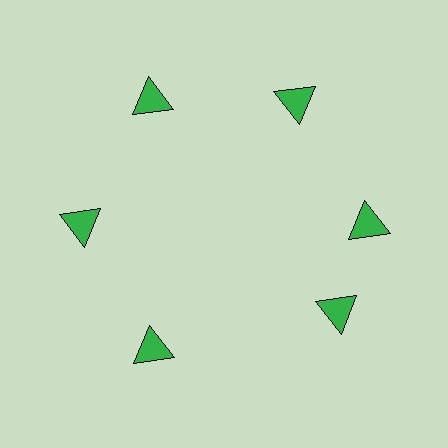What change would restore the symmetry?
The symmetry would be restored by rotating it back into even spacing with its neighbors so that all 6 triangles sit at equal angles and equal distance from the center.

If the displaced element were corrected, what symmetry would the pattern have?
It would have 6-fold rotational symmetry — the pattern would map onto itself every 60 degrees.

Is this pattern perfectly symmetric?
No. The 6 green triangles are arranged in a ring, but one element near the 5 o'clock position is rotated out of alignment along the ring, breaking the 6-fold rotational symmetry.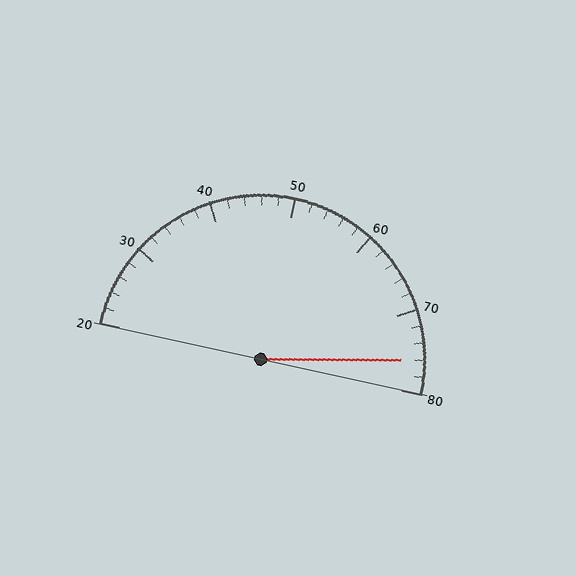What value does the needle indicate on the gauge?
The needle indicates approximately 76.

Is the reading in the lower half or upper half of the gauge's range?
The reading is in the upper half of the range (20 to 80).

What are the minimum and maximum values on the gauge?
The gauge ranges from 20 to 80.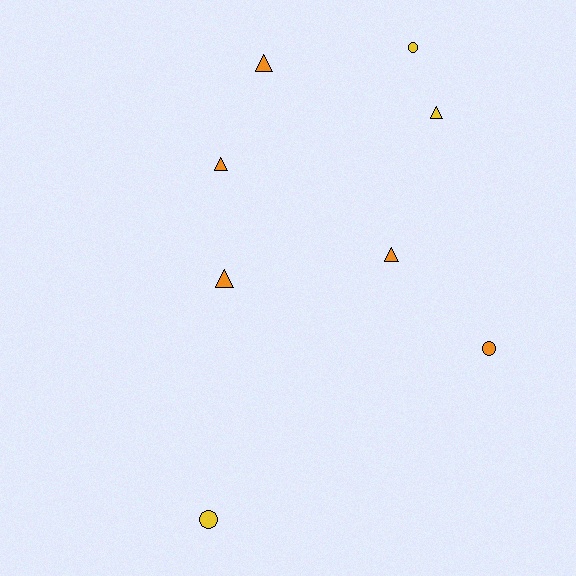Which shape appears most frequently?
Triangle, with 5 objects.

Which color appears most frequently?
Orange, with 5 objects.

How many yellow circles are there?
There are 2 yellow circles.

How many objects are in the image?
There are 8 objects.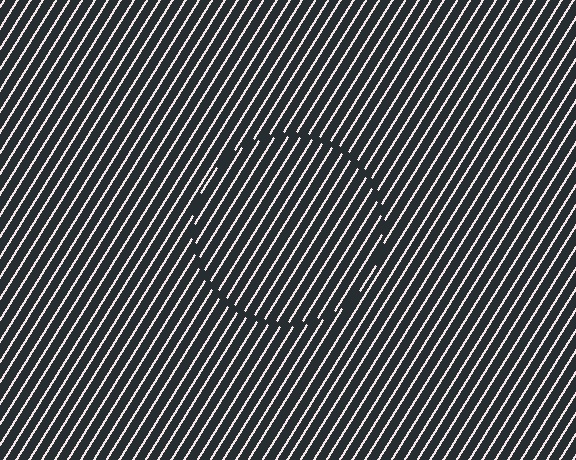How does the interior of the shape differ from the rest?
The interior of the shape contains the same grating, shifted by half a period — the contour is defined by the phase discontinuity where line-ends from the inner and outer gratings abut.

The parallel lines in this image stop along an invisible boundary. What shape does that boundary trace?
An illusory circle. The interior of the shape contains the same grating, shifted by half a period — the contour is defined by the phase discontinuity where line-ends from the inner and outer gratings abut.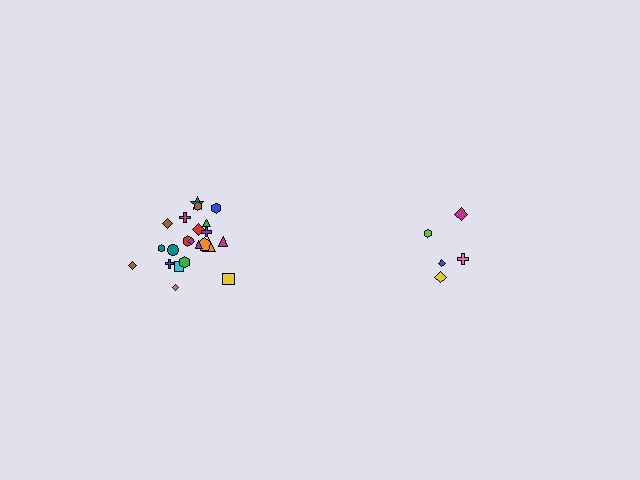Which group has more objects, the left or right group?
The left group.